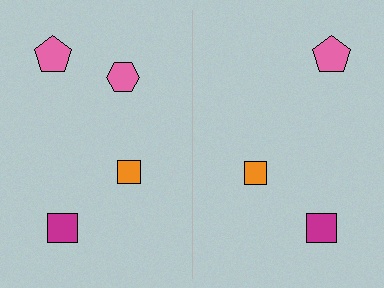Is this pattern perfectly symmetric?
No, the pattern is not perfectly symmetric. A pink hexagon is missing from the right side.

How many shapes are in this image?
There are 7 shapes in this image.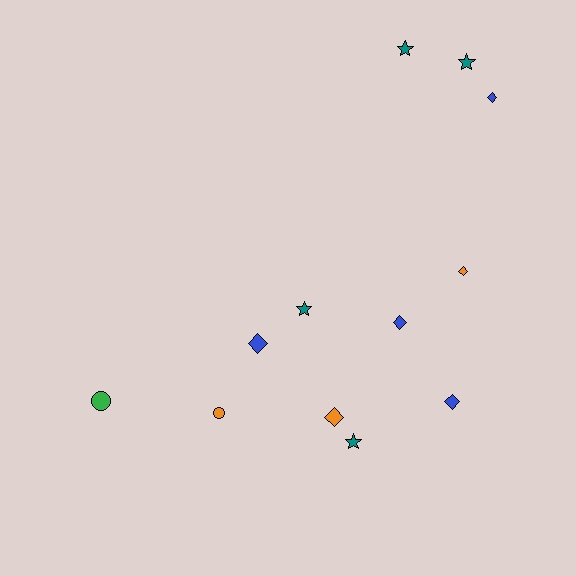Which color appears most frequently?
Blue, with 4 objects.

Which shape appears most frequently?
Diamond, with 6 objects.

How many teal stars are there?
There are 4 teal stars.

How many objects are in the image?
There are 12 objects.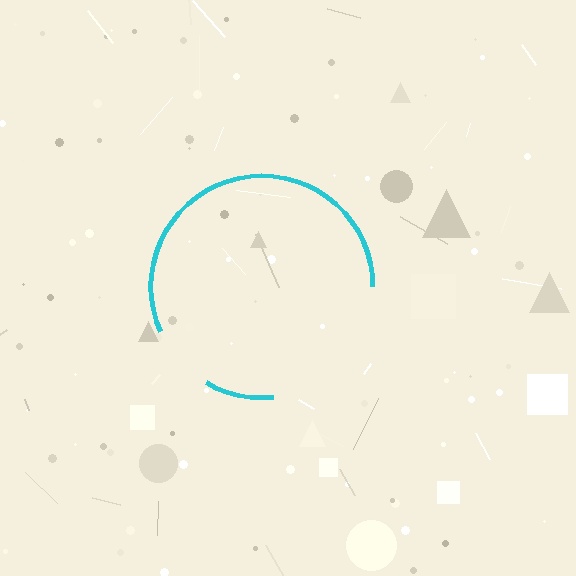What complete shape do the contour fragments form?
The contour fragments form a circle.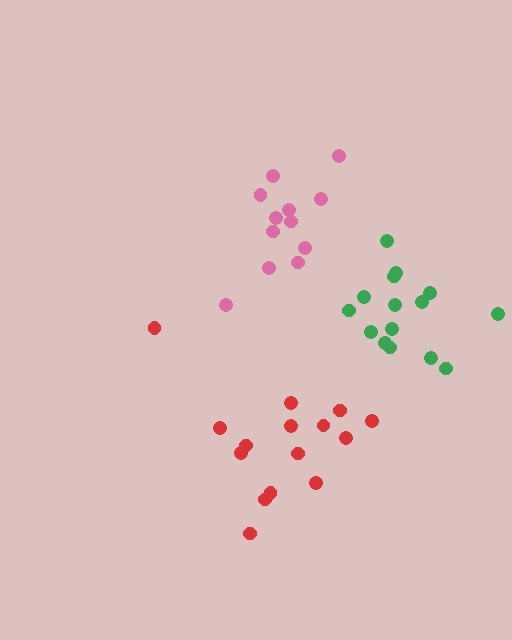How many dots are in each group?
Group 1: 12 dots, Group 2: 15 dots, Group 3: 15 dots (42 total).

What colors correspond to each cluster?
The clusters are colored: pink, red, green.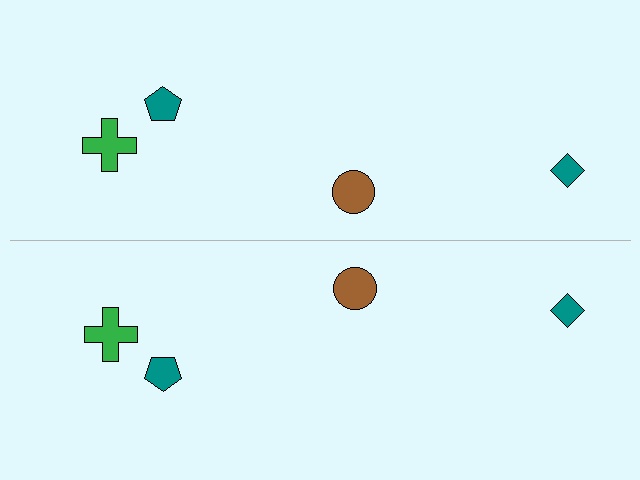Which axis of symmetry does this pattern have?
The pattern has a horizontal axis of symmetry running through the center of the image.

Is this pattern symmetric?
Yes, this pattern has bilateral (reflection) symmetry.